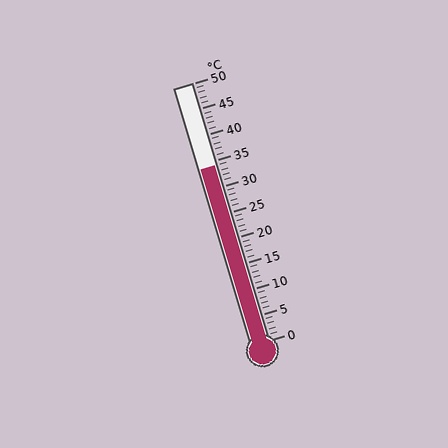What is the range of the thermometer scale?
The thermometer scale ranges from 0°C to 50°C.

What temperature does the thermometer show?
The thermometer shows approximately 34°C.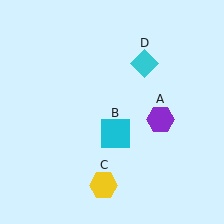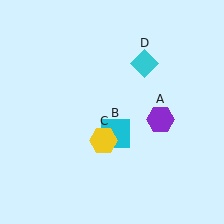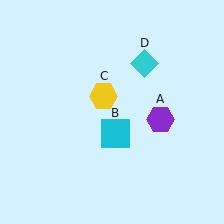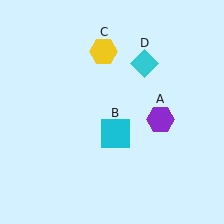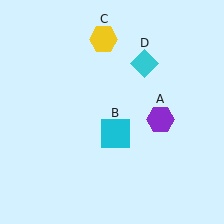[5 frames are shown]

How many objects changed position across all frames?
1 object changed position: yellow hexagon (object C).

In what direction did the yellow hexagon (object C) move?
The yellow hexagon (object C) moved up.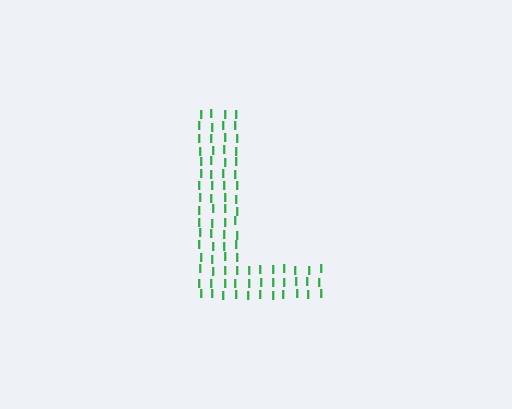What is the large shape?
The large shape is the letter L.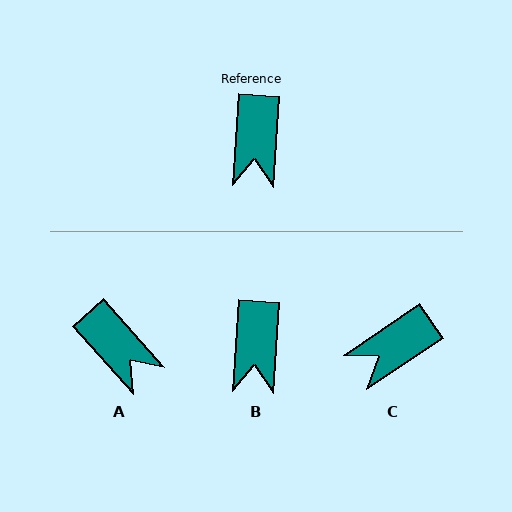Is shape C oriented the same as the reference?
No, it is off by about 52 degrees.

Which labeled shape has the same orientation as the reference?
B.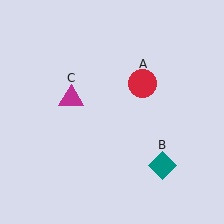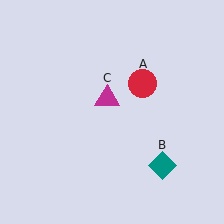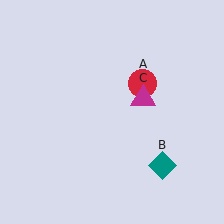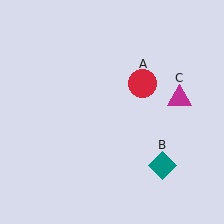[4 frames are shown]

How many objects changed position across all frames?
1 object changed position: magenta triangle (object C).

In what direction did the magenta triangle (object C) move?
The magenta triangle (object C) moved right.